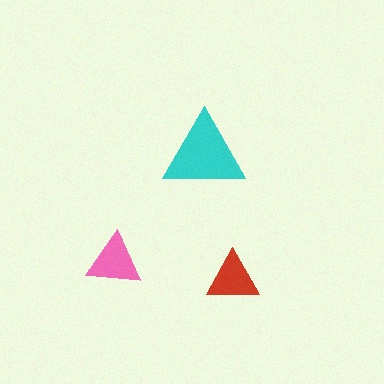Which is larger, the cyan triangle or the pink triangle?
The cyan one.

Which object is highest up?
The cyan triangle is topmost.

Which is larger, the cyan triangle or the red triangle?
The cyan one.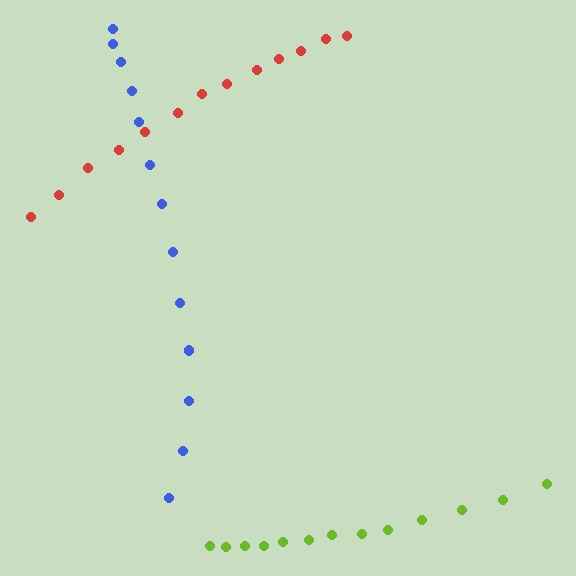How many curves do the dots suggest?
There are 3 distinct paths.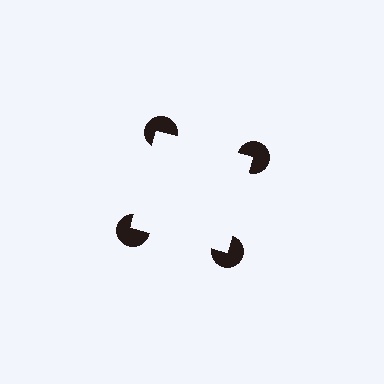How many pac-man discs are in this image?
There are 4 — one at each vertex of the illusory square.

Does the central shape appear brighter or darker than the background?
It typically appears slightly brighter than the background, even though no actual brightness change is drawn.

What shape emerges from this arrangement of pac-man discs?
An illusory square — its edges are inferred from the aligned wedge cuts in the pac-man discs, not physically drawn.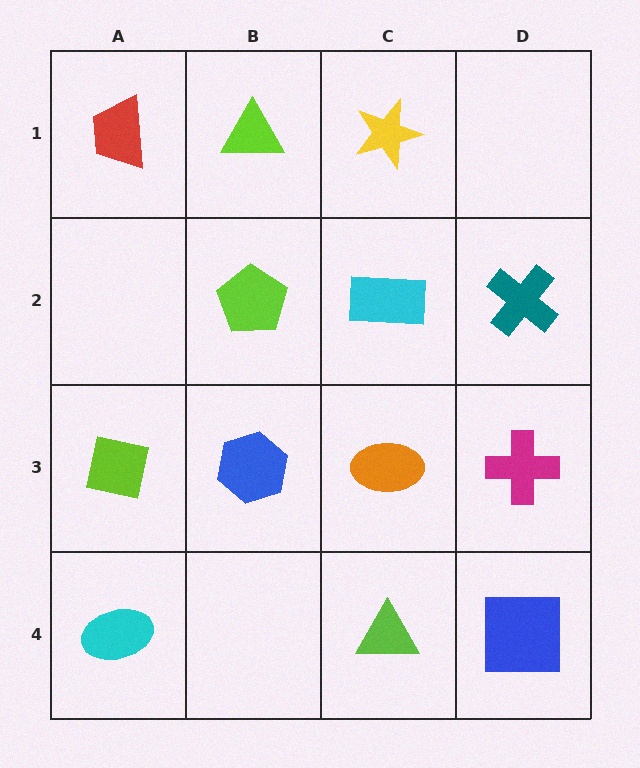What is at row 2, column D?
A teal cross.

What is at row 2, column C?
A cyan rectangle.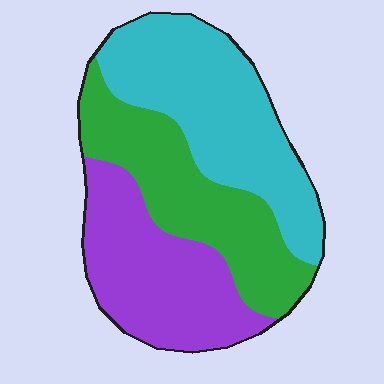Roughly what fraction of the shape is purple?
Purple covers around 30% of the shape.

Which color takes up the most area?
Cyan, at roughly 40%.